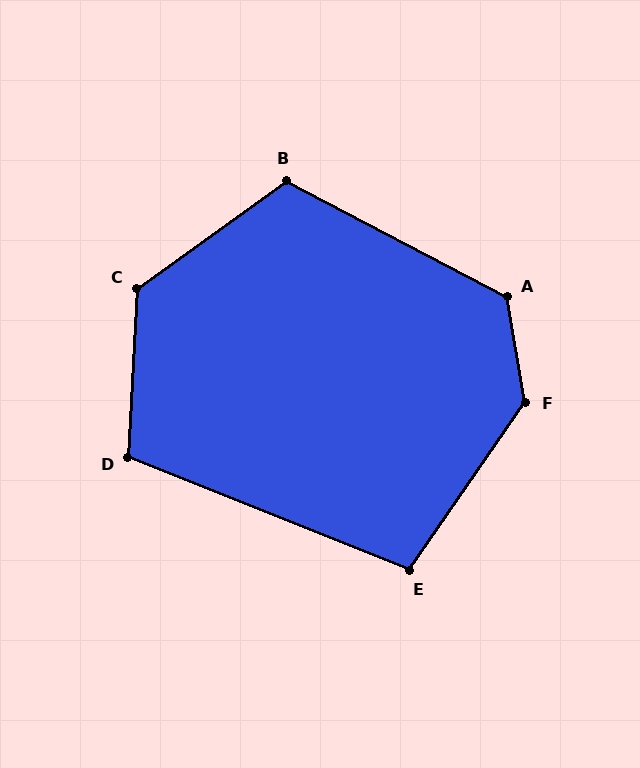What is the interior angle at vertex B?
Approximately 116 degrees (obtuse).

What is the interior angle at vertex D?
Approximately 108 degrees (obtuse).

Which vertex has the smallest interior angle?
E, at approximately 103 degrees.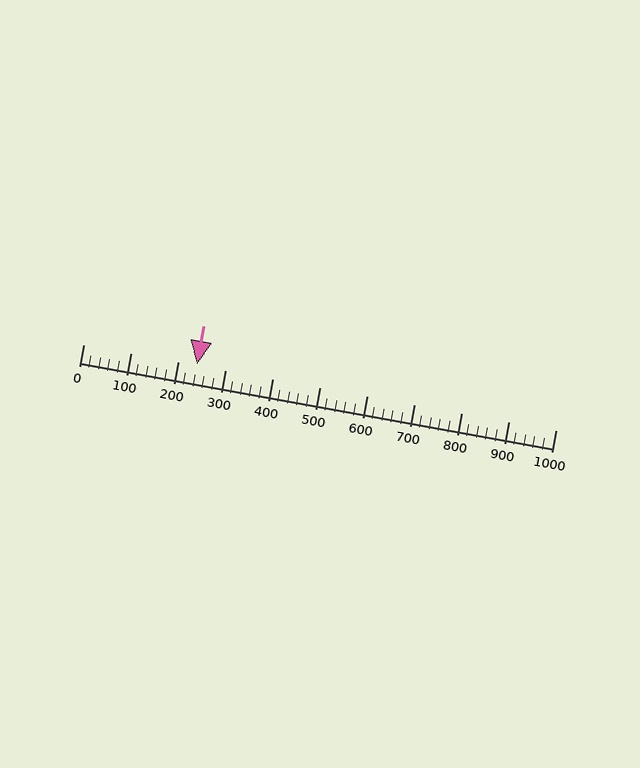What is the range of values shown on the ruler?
The ruler shows values from 0 to 1000.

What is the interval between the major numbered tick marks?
The major tick marks are spaced 100 units apart.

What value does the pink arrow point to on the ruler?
The pink arrow points to approximately 240.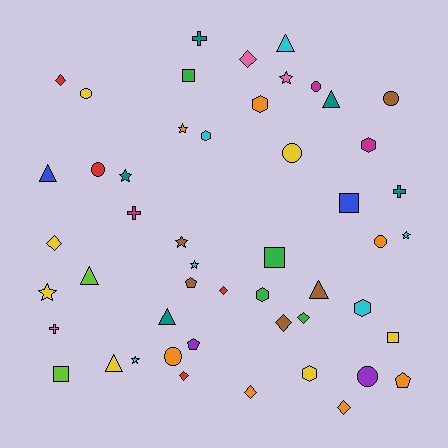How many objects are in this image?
There are 50 objects.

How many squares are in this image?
There are 5 squares.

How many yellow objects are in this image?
There are 7 yellow objects.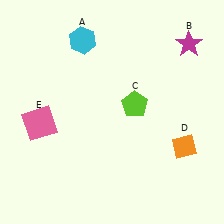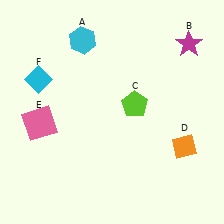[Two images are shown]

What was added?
A cyan diamond (F) was added in Image 2.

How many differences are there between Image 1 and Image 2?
There is 1 difference between the two images.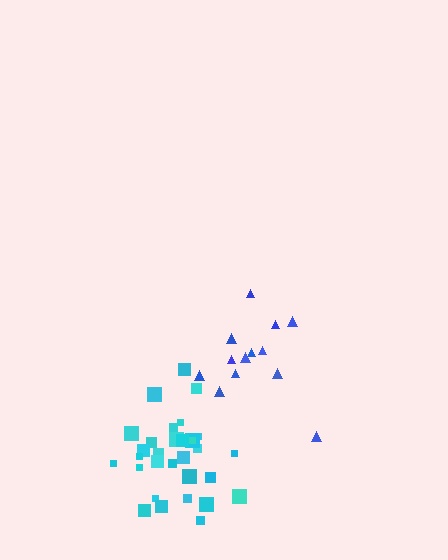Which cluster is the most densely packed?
Cyan.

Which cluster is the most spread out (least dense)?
Blue.